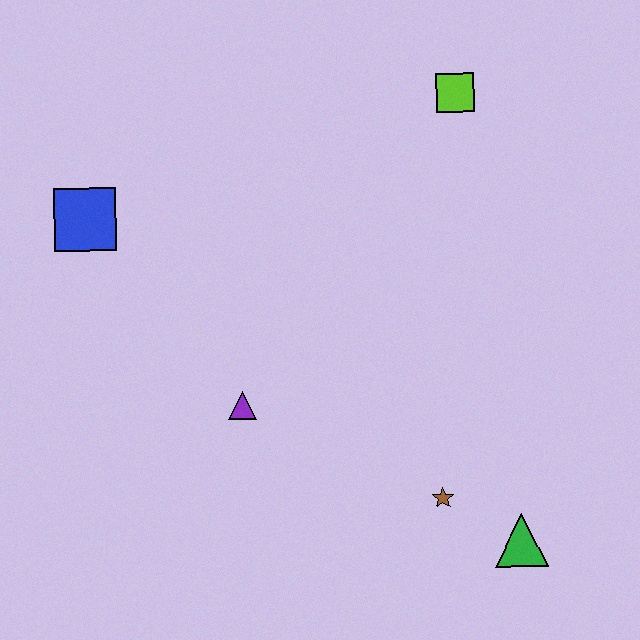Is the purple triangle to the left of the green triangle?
Yes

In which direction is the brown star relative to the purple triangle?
The brown star is to the right of the purple triangle.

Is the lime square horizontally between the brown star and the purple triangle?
No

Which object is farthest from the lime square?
The green triangle is farthest from the lime square.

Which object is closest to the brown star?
The green triangle is closest to the brown star.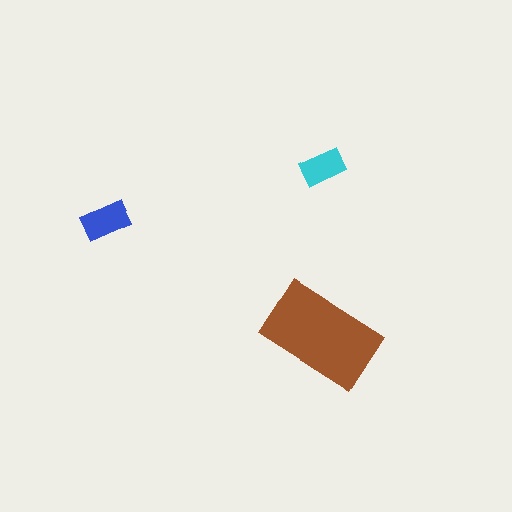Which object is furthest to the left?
The blue rectangle is leftmost.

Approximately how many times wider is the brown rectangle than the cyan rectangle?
About 2.5 times wider.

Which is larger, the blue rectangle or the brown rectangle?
The brown one.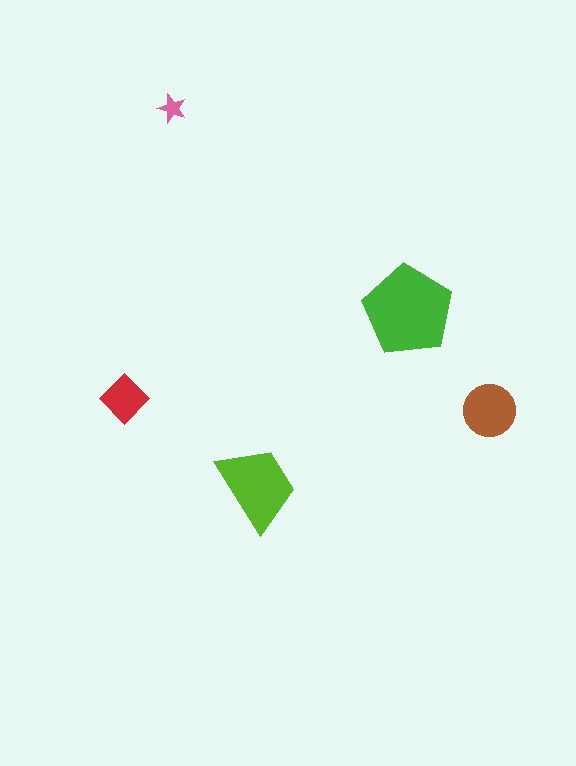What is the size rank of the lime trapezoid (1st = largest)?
2nd.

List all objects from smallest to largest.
The pink star, the red diamond, the brown circle, the lime trapezoid, the green pentagon.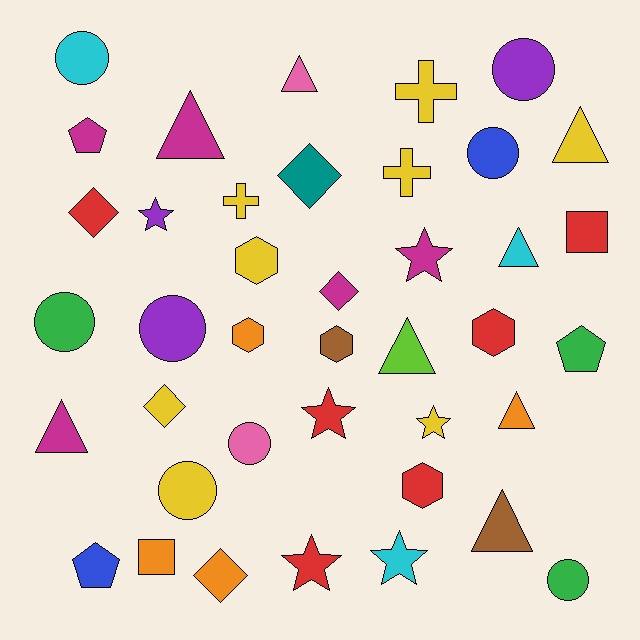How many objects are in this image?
There are 40 objects.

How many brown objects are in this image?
There are 2 brown objects.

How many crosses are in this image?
There are 3 crosses.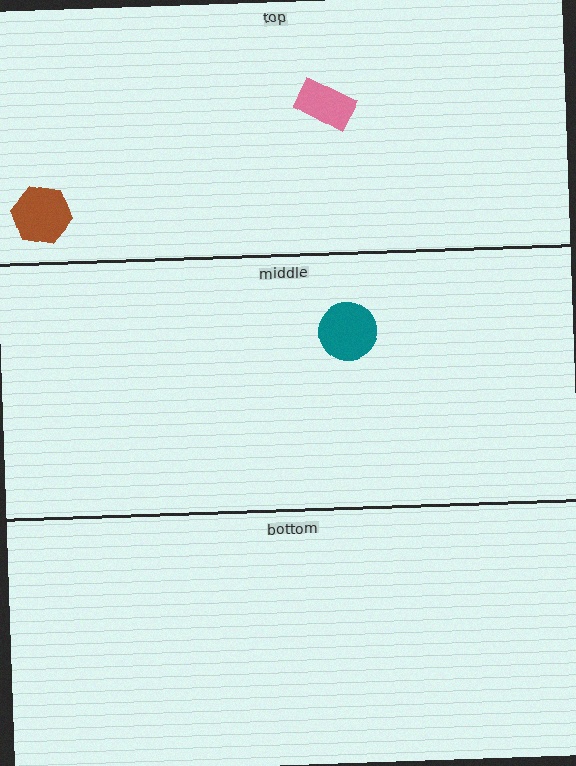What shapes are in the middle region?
The teal circle.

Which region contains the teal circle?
The middle region.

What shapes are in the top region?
The brown hexagon, the pink rectangle.